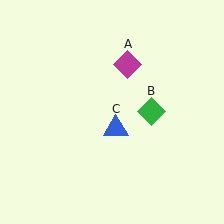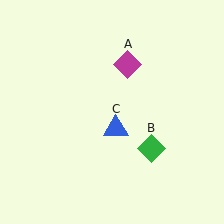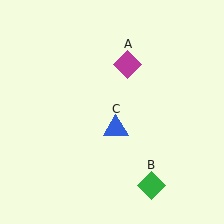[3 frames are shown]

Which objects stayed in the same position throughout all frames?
Magenta diamond (object A) and blue triangle (object C) remained stationary.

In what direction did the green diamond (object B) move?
The green diamond (object B) moved down.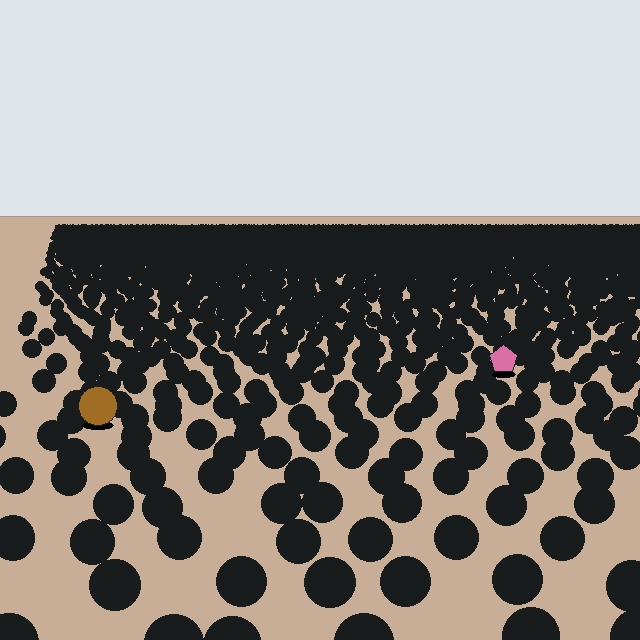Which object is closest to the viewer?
The brown circle is closest. The texture marks near it are larger and more spread out.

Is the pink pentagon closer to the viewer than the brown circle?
No. The brown circle is closer — you can tell from the texture gradient: the ground texture is coarser near it.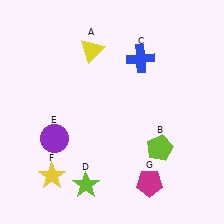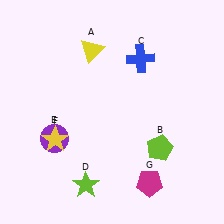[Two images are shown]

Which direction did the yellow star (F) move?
The yellow star (F) moved up.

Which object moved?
The yellow star (F) moved up.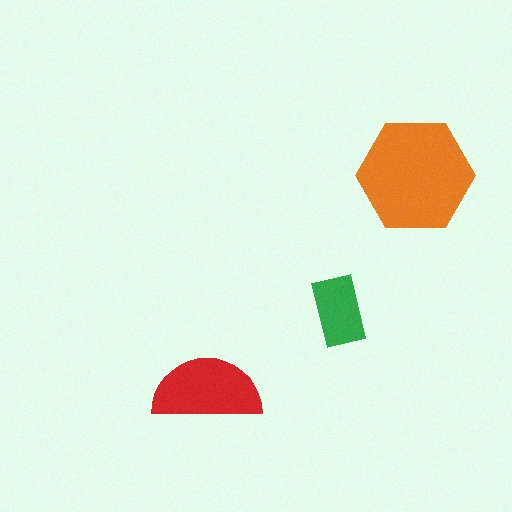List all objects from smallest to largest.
The green rectangle, the red semicircle, the orange hexagon.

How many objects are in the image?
There are 3 objects in the image.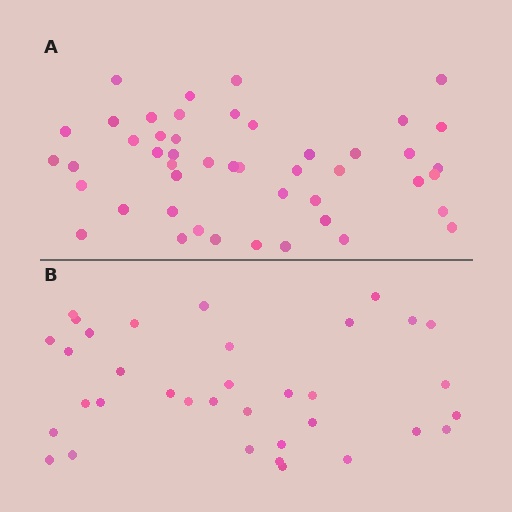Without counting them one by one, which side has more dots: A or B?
Region A (the top region) has more dots.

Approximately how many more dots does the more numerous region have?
Region A has roughly 12 or so more dots than region B.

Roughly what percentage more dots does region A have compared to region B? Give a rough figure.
About 35% more.